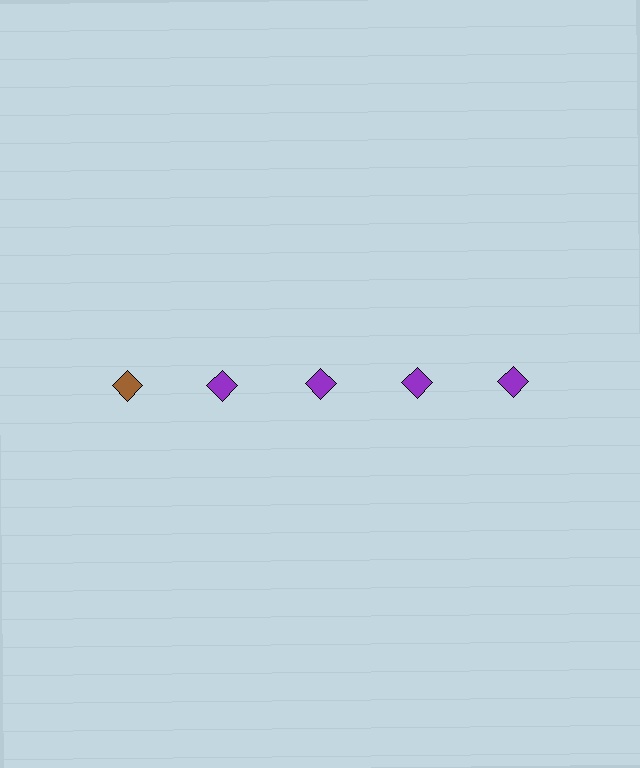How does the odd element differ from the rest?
It has a different color: brown instead of purple.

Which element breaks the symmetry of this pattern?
The brown diamond in the top row, leftmost column breaks the symmetry. All other shapes are purple diamonds.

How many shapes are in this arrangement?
There are 5 shapes arranged in a grid pattern.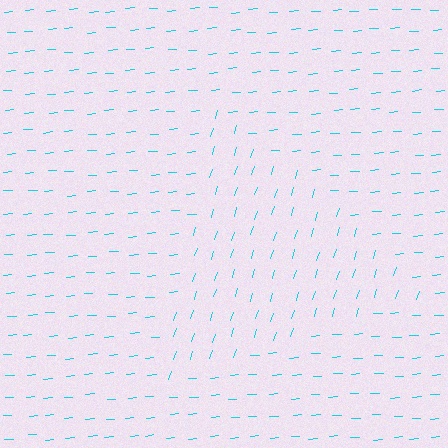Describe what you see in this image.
The image is filled with small cyan line segments. A triangle region in the image has lines oriented differently from the surrounding lines, creating a visible texture boundary.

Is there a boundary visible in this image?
Yes, there is a texture boundary formed by a change in line orientation.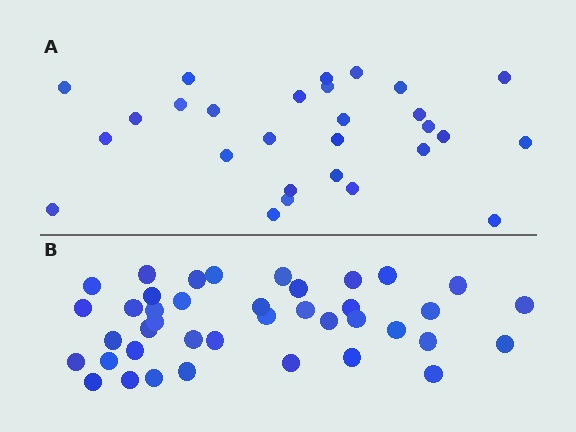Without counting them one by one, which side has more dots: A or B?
Region B (the bottom region) has more dots.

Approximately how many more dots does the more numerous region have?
Region B has roughly 12 or so more dots than region A.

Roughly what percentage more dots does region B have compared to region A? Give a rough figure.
About 45% more.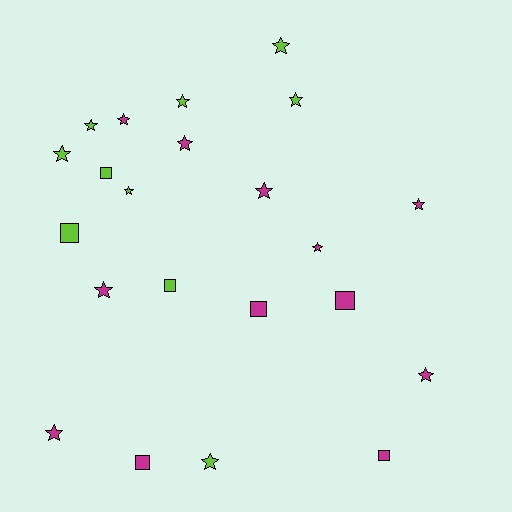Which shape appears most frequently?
Star, with 15 objects.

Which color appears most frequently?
Magenta, with 12 objects.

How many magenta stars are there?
There are 8 magenta stars.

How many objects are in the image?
There are 22 objects.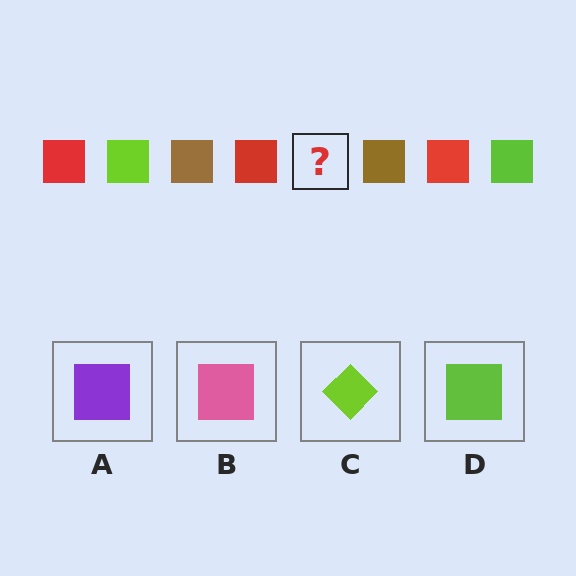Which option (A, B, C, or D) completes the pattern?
D.